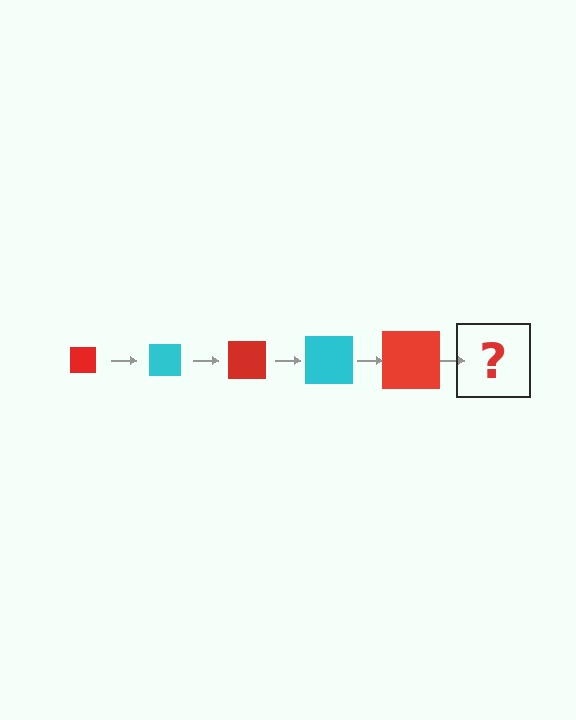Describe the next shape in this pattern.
It should be a cyan square, larger than the previous one.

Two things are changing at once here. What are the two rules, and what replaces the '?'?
The two rules are that the square grows larger each step and the color cycles through red and cyan. The '?' should be a cyan square, larger than the previous one.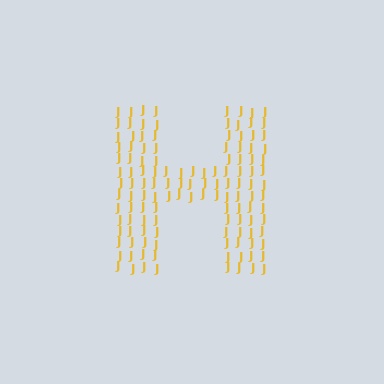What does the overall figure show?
The overall figure shows the letter H.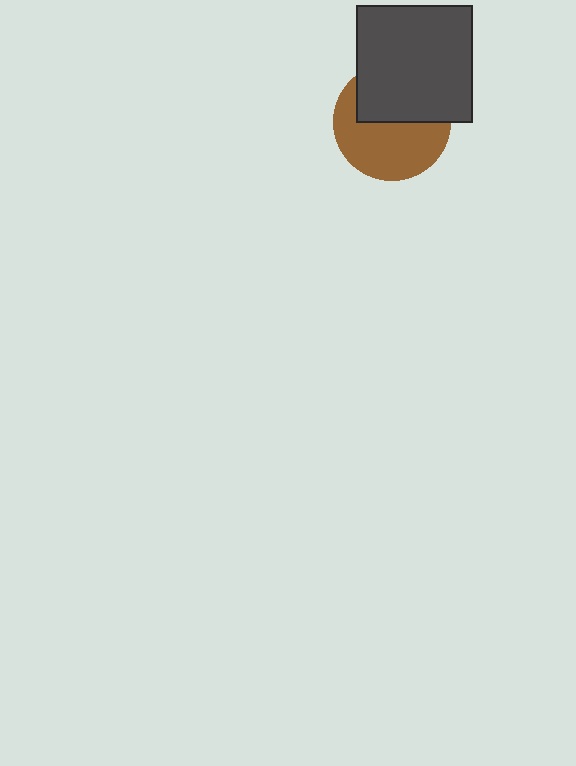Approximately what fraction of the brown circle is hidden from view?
Roughly 45% of the brown circle is hidden behind the dark gray square.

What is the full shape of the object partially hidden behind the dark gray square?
The partially hidden object is a brown circle.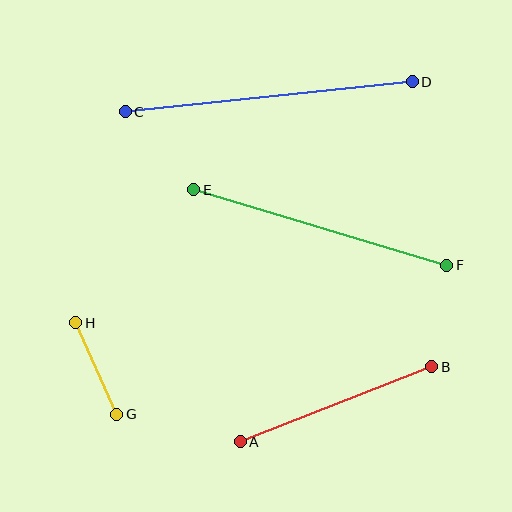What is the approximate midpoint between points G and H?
The midpoint is at approximately (96, 368) pixels.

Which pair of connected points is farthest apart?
Points C and D are farthest apart.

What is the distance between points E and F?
The distance is approximately 264 pixels.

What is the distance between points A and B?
The distance is approximately 205 pixels.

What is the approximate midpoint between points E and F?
The midpoint is at approximately (320, 227) pixels.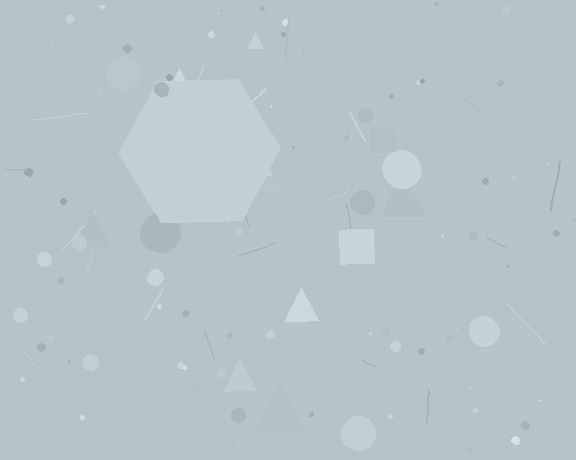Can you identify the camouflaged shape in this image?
The camouflaged shape is a hexagon.